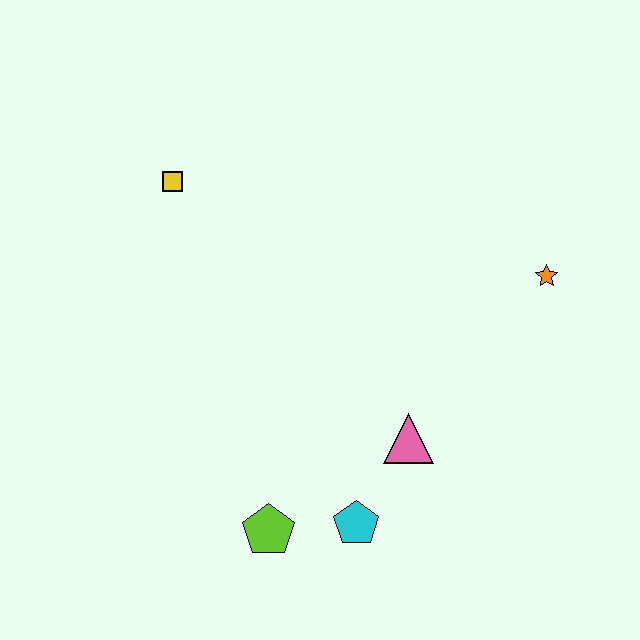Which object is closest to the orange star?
The pink triangle is closest to the orange star.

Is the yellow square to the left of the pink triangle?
Yes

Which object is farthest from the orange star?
The yellow square is farthest from the orange star.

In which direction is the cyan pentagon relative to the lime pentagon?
The cyan pentagon is to the right of the lime pentagon.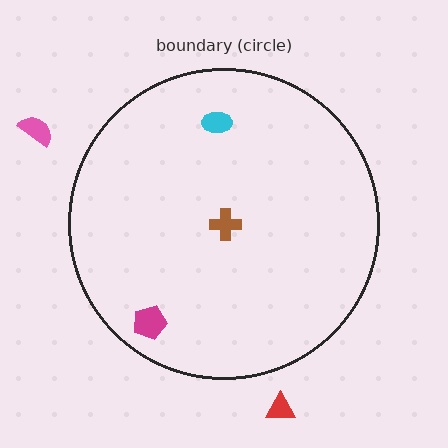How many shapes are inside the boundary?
3 inside, 2 outside.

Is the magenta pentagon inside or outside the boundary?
Inside.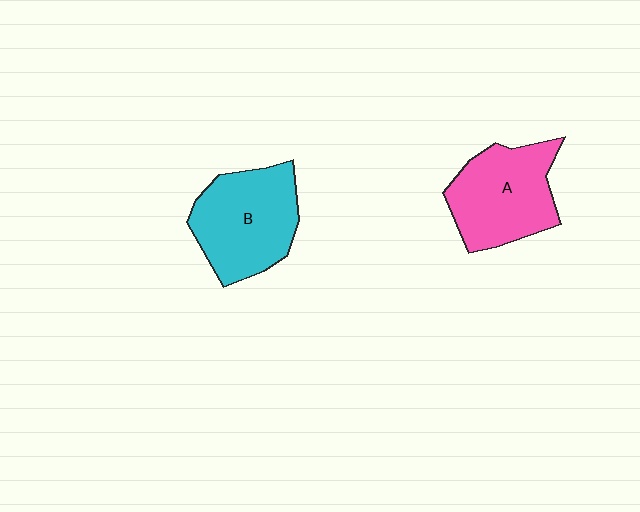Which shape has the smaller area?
Shape A (pink).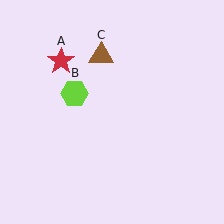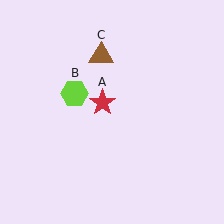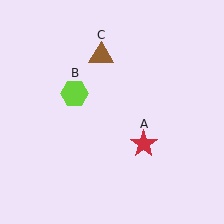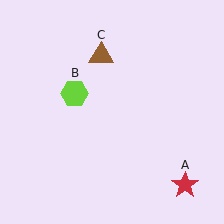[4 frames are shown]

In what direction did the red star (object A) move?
The red star (object A) moved down and to the right.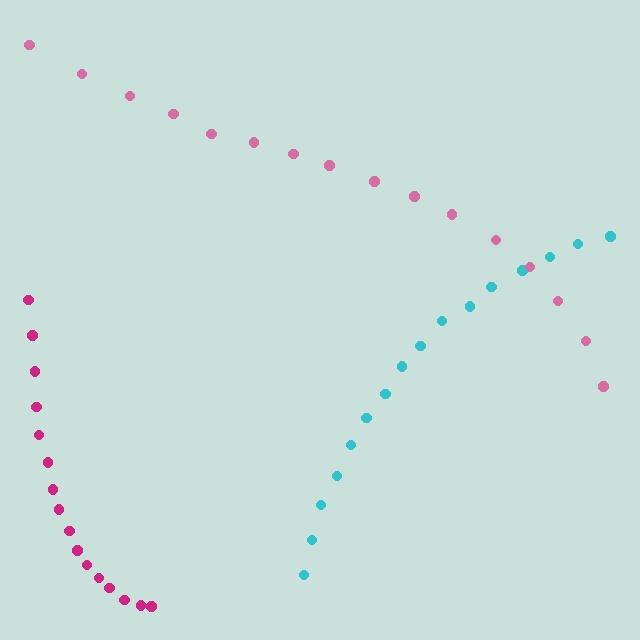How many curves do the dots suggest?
There are 3 distinct paths.